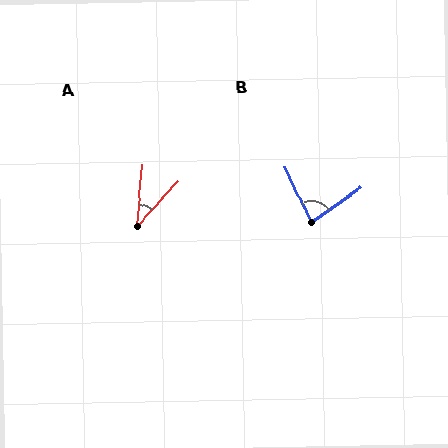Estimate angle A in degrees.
Approximately 38 degrees.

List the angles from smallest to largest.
A (38°), B (80°).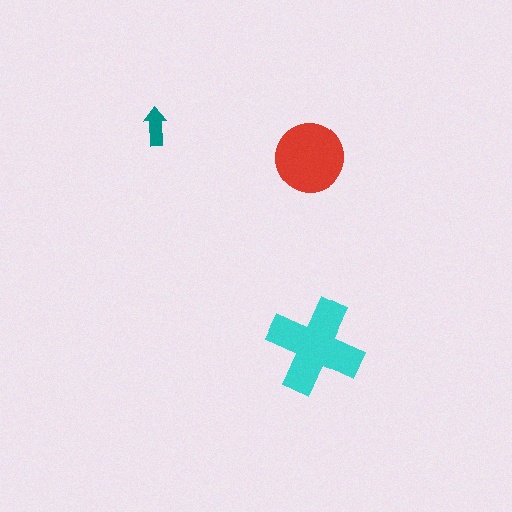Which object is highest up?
The teal arrow is topmost.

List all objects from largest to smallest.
The cyan cross, the red circle, the teal arrow.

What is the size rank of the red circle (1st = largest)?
2nd.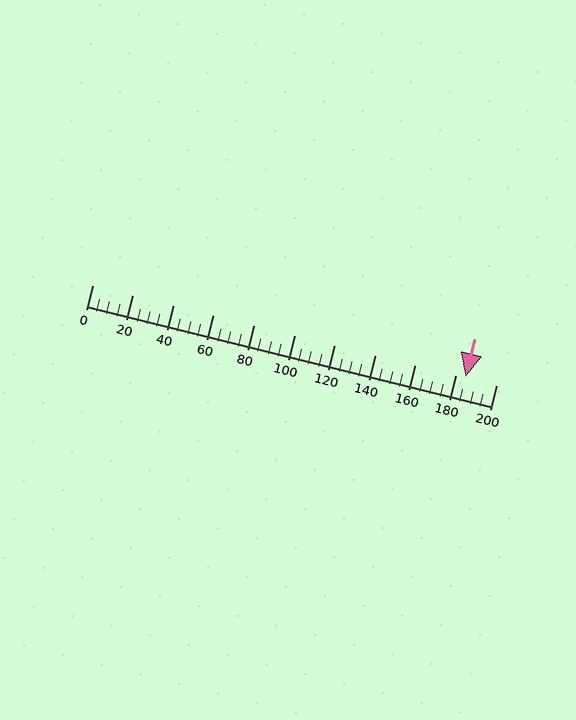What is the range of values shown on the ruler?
The ruler shows values from 0 to 200.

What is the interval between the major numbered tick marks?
The major tick marks are spaced 20 units apart.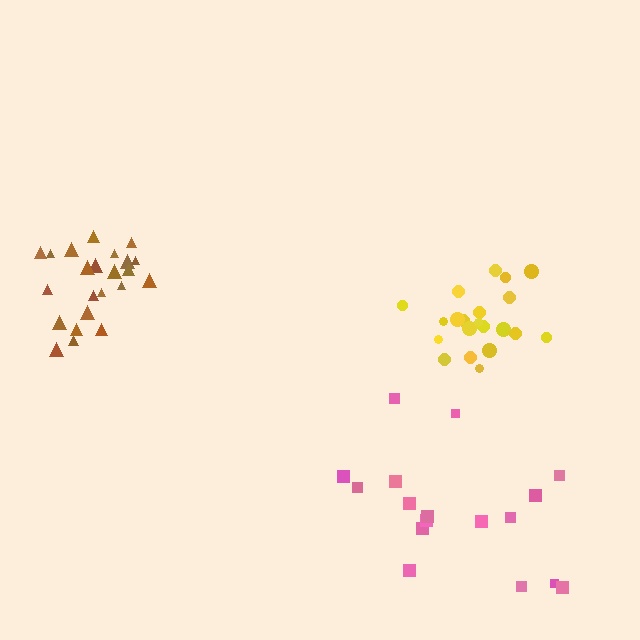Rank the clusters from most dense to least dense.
yellow, brown, pink.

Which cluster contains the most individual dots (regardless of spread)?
Brown (23).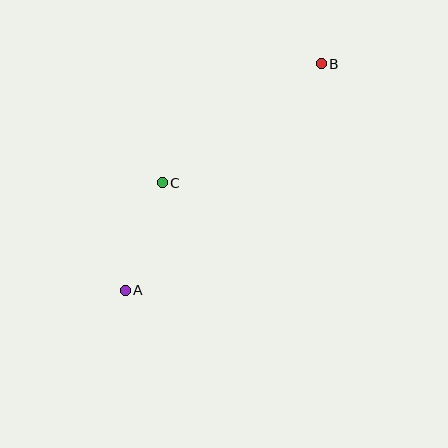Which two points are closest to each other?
Points A and C are closest to each other.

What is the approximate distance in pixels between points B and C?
The distance between B and C is approximately 199 pixels.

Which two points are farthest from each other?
Points A and B are farthest from each other.